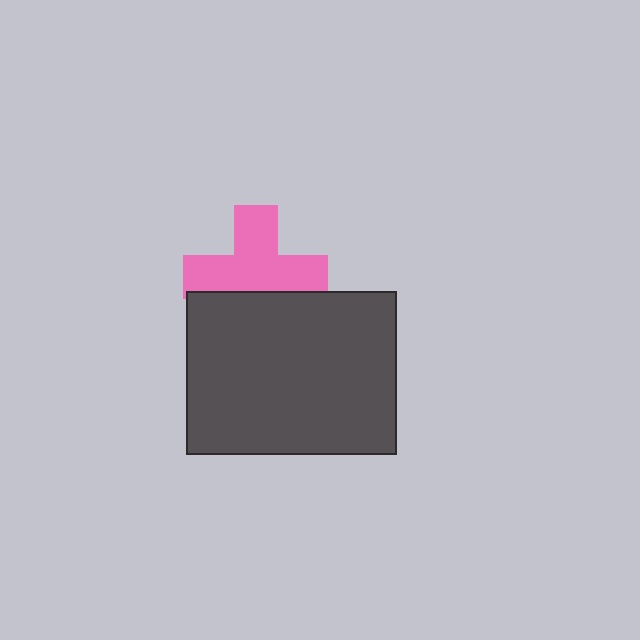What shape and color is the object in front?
The object in front is a dark gray rectangle.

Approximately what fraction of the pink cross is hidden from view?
Roughly 31% of the pink cross is hidden behind the dark gray rectangle.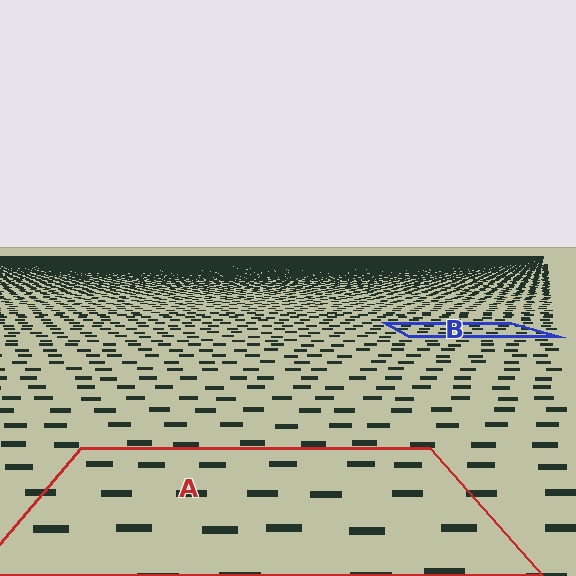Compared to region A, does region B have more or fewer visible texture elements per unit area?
Region B has more texture elements per unit area — they are packed more densely because it is farther away.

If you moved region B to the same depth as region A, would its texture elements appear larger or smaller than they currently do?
They would appear larger. At a closer depth, the same texture elements are projected at a bigger on-screen size.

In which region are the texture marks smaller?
The texture marks are smaller in region B, because it is farther away.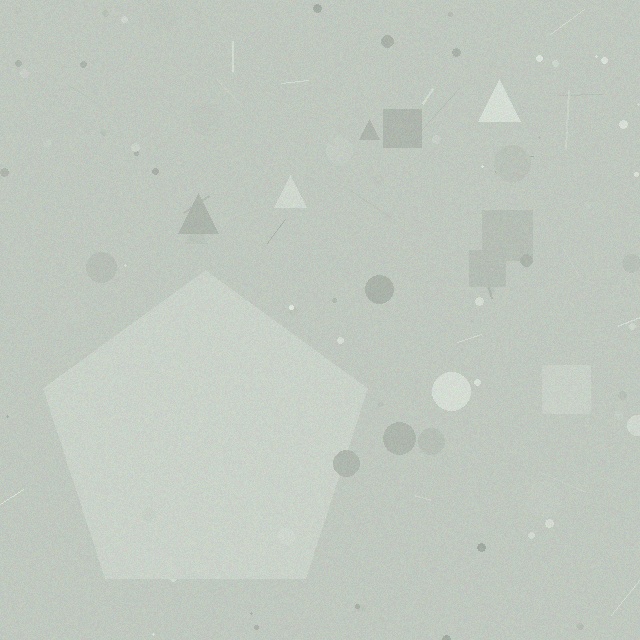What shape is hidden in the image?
A pentagon is hidden in the image.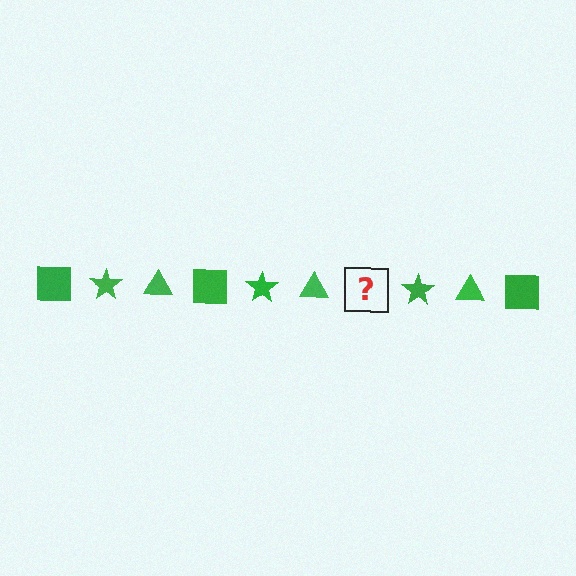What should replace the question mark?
The question mark should be replaced with a green square.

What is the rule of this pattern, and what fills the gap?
The rule is that the pattern cycles through square, star, triangle shapes in green. The gap should be filled with a green square.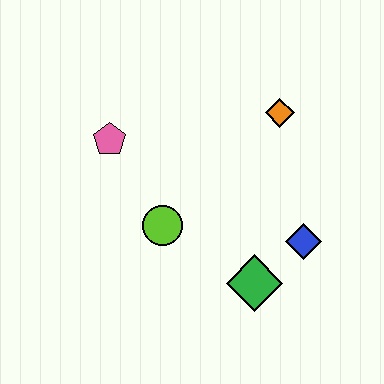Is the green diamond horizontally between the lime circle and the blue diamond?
Yes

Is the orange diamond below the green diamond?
No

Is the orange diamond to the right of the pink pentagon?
Yes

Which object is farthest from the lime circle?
The orange diamond is farthest from the lime circle.